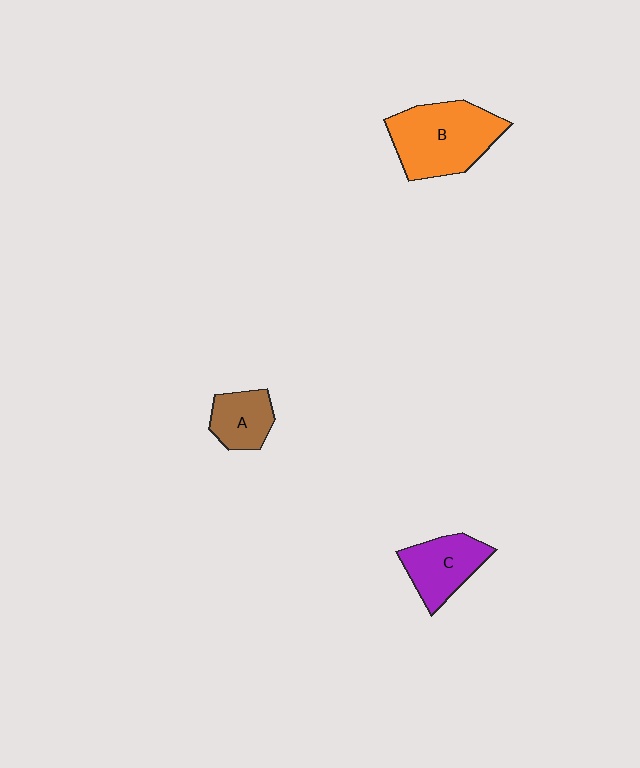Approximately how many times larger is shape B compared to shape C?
Approximately 1.6 times.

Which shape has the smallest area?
Shape A (brown).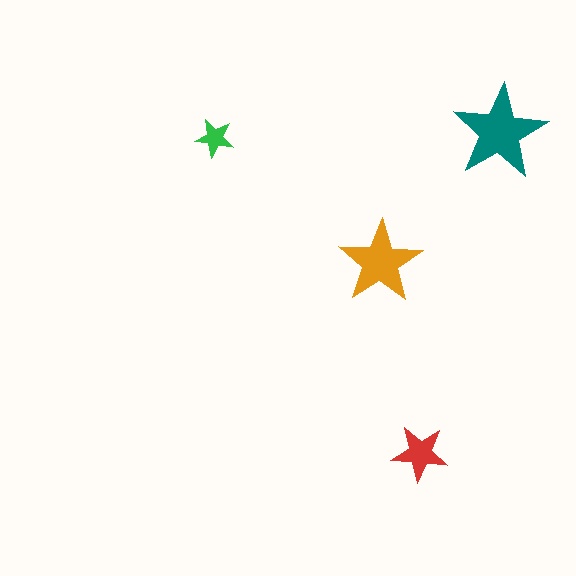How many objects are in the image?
There are 4 objects in the image.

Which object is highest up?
The teal star is topmost.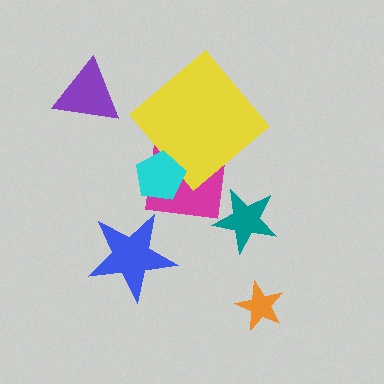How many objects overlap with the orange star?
0 objects overlap with the orange star.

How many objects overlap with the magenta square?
2 objects overlap with the magenta square.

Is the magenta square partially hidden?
Yes, it is partially covered by another shape.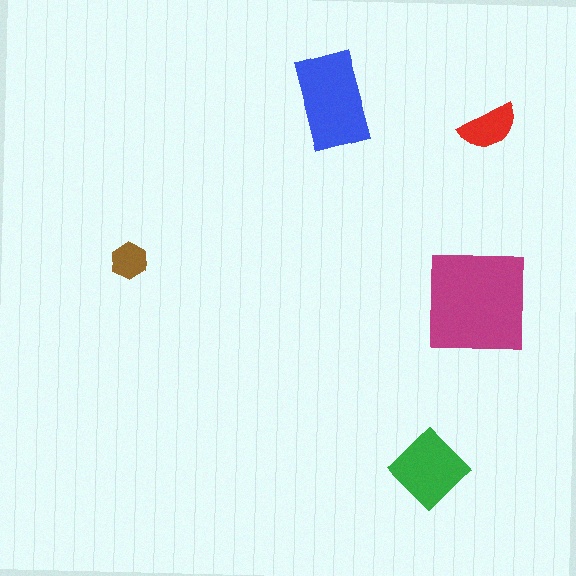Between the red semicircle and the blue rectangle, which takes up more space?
The blue rectangle.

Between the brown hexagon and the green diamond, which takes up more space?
The green diamond.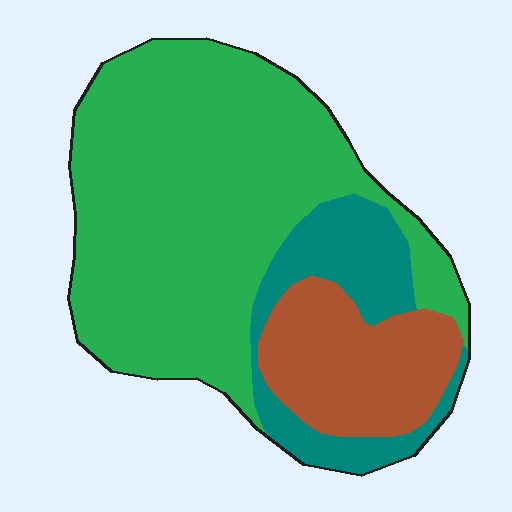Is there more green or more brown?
Green.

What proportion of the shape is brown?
Brown covers 19% of the shape.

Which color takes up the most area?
Green, at roughly 65%.